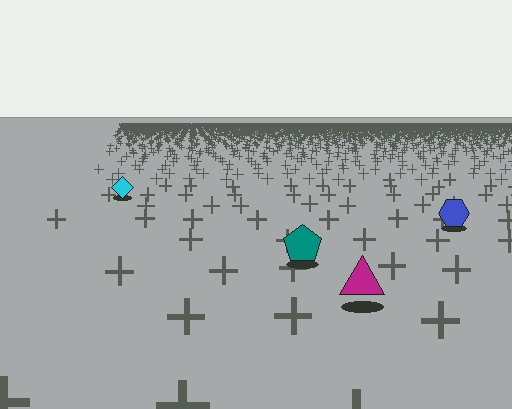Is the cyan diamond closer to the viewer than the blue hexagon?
No. The blue hexagon is closer — you can tell from the texture gradient: the ground texture is coarser near it.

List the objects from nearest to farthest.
From nearest to farthest: the magenta triangle, the teal pentagon, the blue hexagon, the cyan diamond.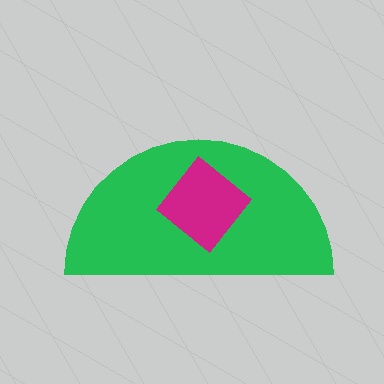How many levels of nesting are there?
2.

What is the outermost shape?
The green semicircle.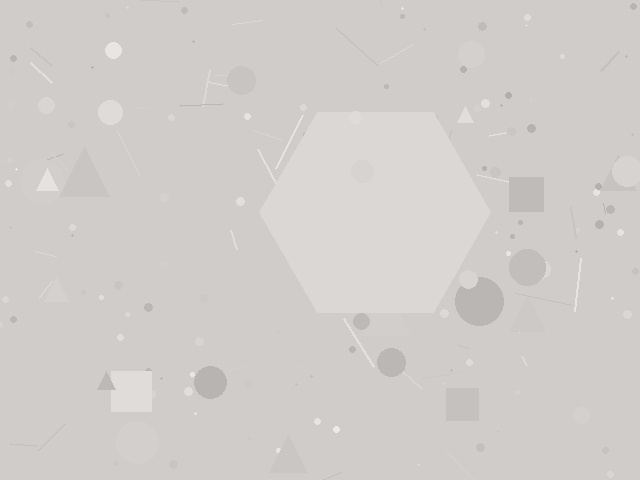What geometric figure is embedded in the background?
A hexagon is embedded in the background.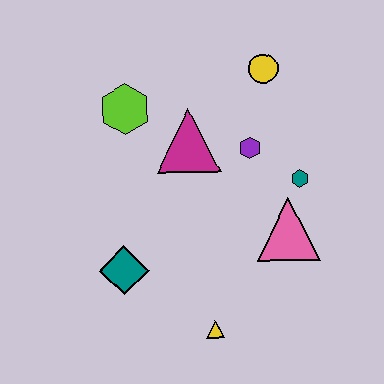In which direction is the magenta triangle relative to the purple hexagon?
The magenta triangle is to the left of the purple hexagon.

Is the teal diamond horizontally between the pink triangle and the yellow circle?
No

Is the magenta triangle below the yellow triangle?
No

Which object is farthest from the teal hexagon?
The teal diamond is farthest from the teal hexagon.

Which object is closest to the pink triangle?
The teal hexagon is closest to the pink triangle.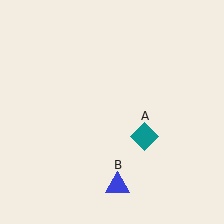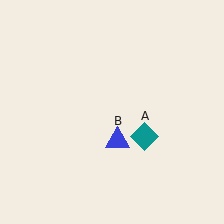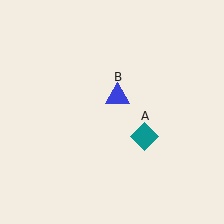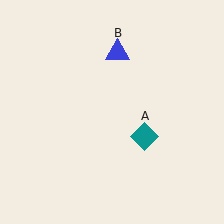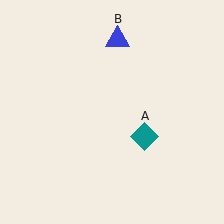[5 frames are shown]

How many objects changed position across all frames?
1 object changed position: blue triangle (object B).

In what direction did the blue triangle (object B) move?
The blue triangle (object B) moved up.